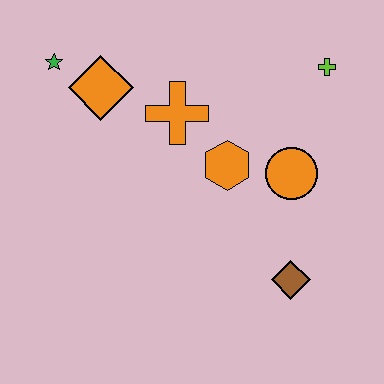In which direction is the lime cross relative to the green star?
The lime cross is to the right of the green star.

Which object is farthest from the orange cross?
The brown diamond is farthest from the orange cross.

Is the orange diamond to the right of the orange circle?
No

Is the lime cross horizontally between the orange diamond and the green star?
No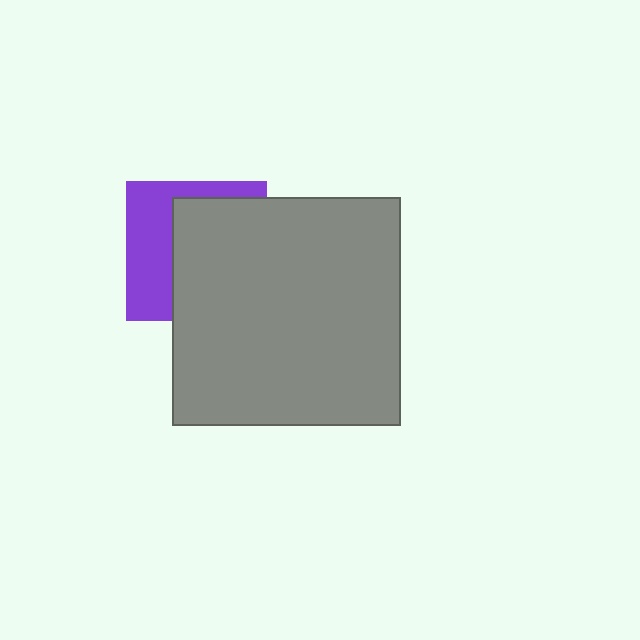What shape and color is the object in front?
The object in front is a gray square.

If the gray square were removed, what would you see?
You would see the complete purple square.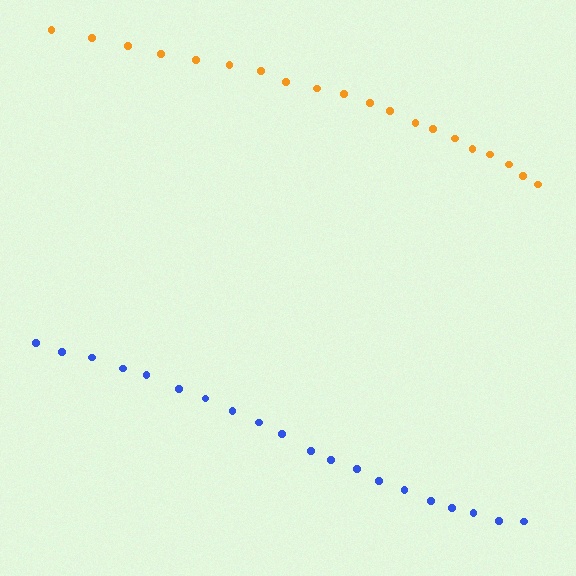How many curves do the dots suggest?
There are 2 distinct paths.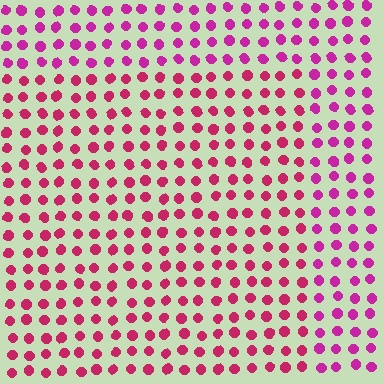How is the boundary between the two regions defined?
The boundary is defined purely by a slight shift in hue (about 24 degrees). Spacing, size, and orientation are identical on both sides.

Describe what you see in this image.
The image is filled with small magenta elements in a uniform arrangement. A rectangle-shaped region is visible where the elements are tinted to a slightly different hue, forming a subtle color boundary.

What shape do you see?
I see a rectangle.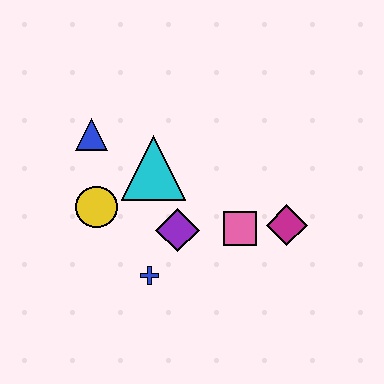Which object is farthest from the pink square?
The blue triangle is farthest from the pink square.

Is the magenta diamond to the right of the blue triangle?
Yes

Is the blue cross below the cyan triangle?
Yes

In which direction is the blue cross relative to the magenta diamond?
The blue cross is to the left of the magenta diamond.